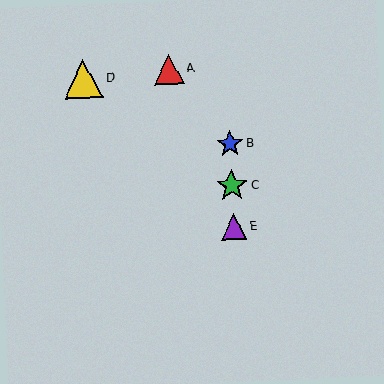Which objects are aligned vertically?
Objects B, C, E are aligned vertically.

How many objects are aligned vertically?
3 objects (B, C, E) are aligned vertically.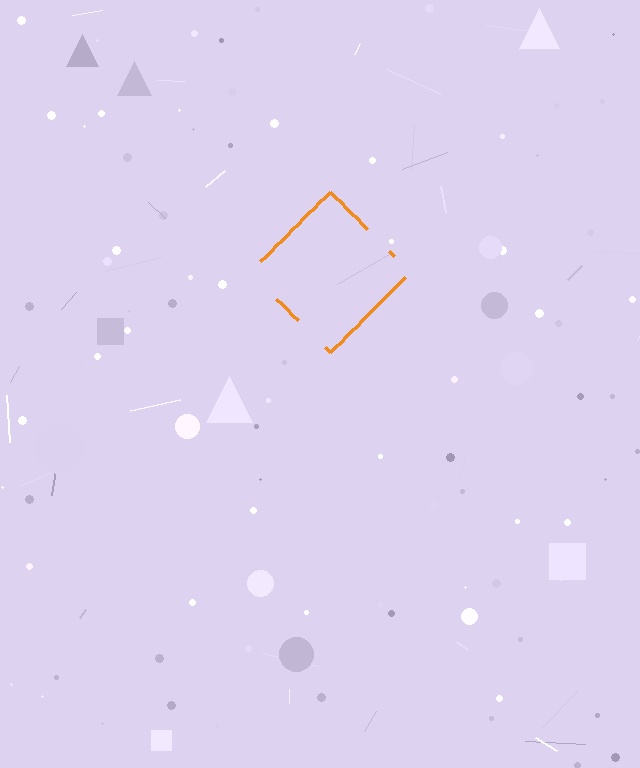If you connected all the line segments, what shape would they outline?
They would outline a diamond.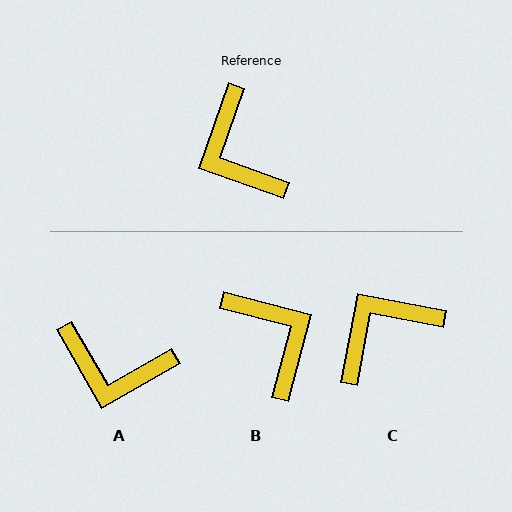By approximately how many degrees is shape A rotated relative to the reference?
Approximately 49 degrees counter-clockwise.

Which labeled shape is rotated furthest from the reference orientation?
B, about 175 degrees away.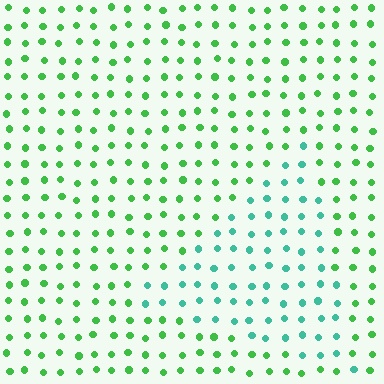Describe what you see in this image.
The image is filled with small green elements in a uniform arrangement. A triangle-shaped region is visible where the elements are tinted to a slightly different hue, forming a subtle color boundary.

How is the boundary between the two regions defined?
The boundary is defined purely by a slight shift in hue (about 41 degrees). Spacing, size, and orientation are identical on both sides.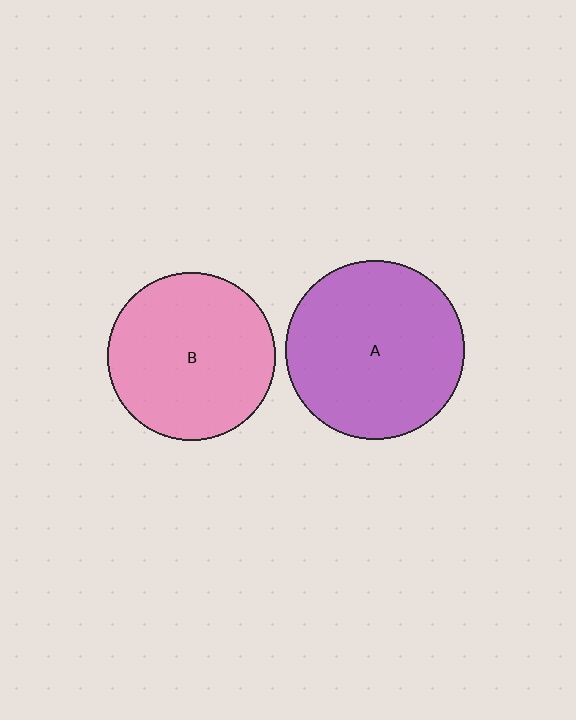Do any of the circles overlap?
No, none of the circles overlap.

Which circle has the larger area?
Circle A (purple).